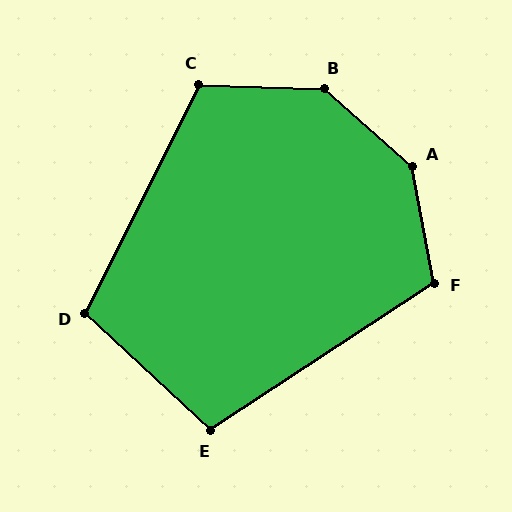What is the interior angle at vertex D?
Approximately 107 degrees (obtuse).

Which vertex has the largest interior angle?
A, at approximately 142 degrees.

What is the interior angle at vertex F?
Approximately 113 degrees (obtuse).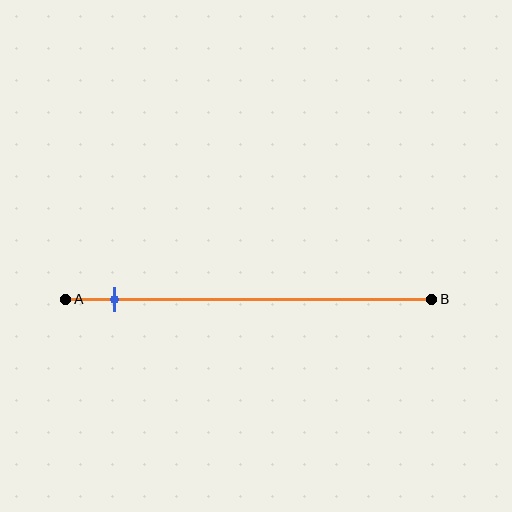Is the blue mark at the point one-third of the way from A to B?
No, the mark is at about 15% from A, not at the 33% one-third point.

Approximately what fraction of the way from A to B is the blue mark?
The blue mark is approximately 15% of the way from A to B.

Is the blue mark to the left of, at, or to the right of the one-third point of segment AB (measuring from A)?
The blue mark is to the left of the one-third point of segment AB.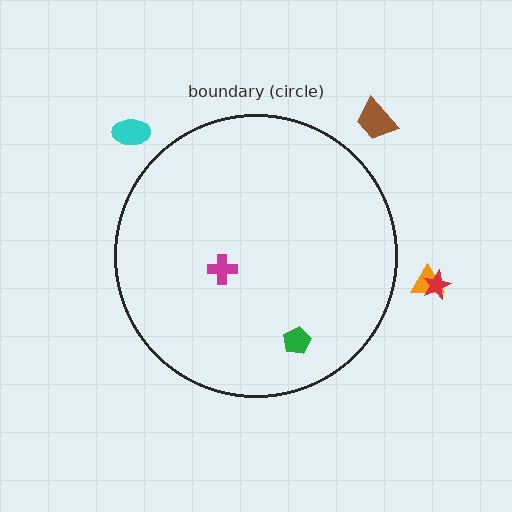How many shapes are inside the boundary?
2 inside, 4 outside.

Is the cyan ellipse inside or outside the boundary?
Outside.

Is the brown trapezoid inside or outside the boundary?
Outside.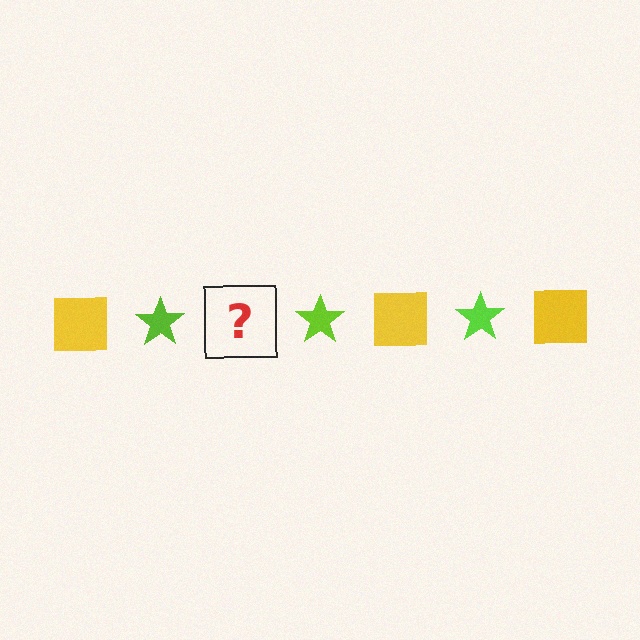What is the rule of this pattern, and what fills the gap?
The rule is that the pattern alternates between yellow square and lime star. The gap should be filled with a yellow square.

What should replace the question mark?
The question mark should be replaced with a yellow square.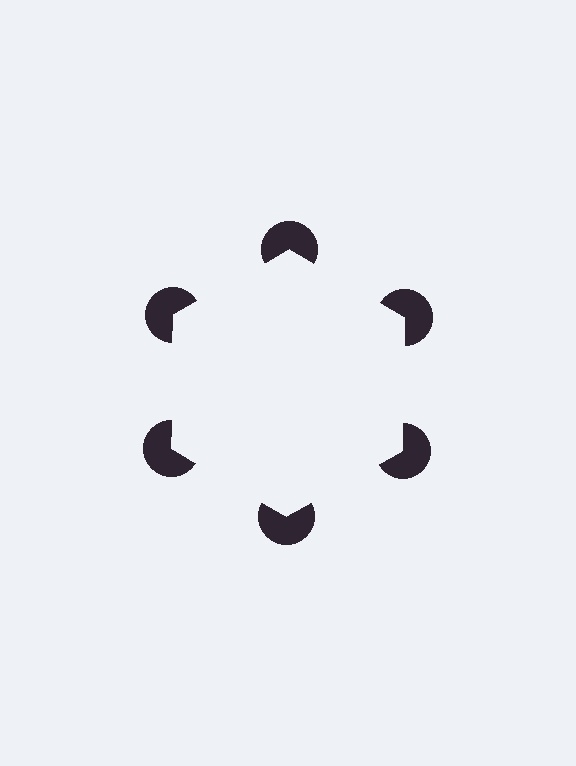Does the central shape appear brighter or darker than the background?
It typically appears slightly brighter than the background, even though no actual brightness change is drawn.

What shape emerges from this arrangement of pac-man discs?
An illusory hexagon — its edges are inferred from the aligned wedge cuts in the pac-man discs, not physically drawn.